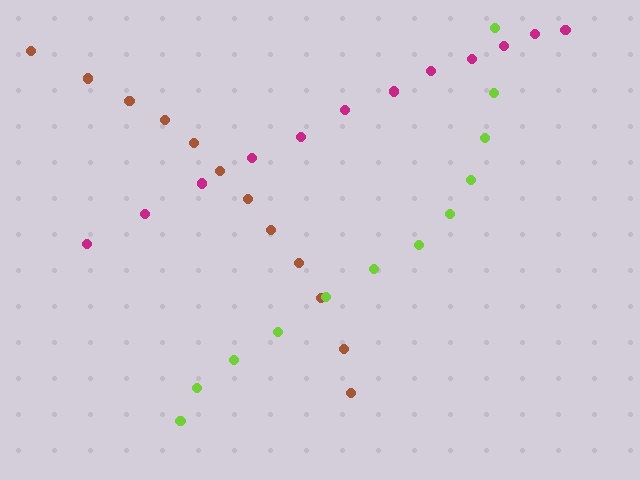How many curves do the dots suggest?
There are 3 distinct paths.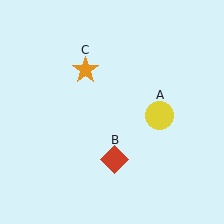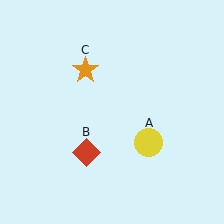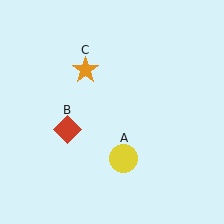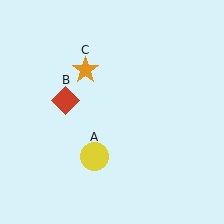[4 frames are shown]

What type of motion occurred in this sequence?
The yellow circle (object A), red diamond (object B) rotated clockwise around the center of the scene.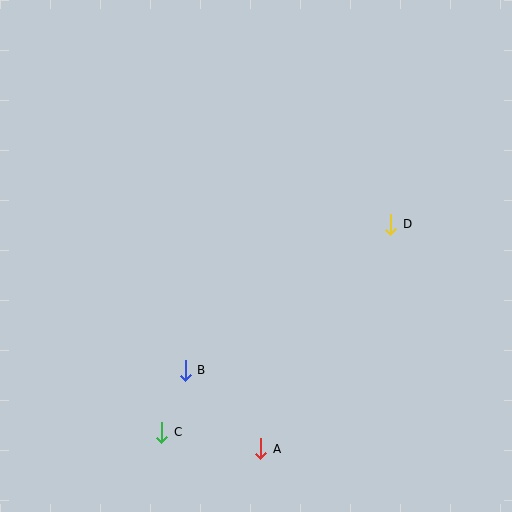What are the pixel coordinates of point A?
Point A is at (261, 449).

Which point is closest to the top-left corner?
Point B is closest to the top-left corner.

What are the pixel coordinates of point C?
Point C is at (162, 432).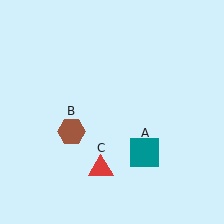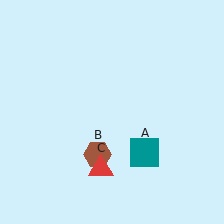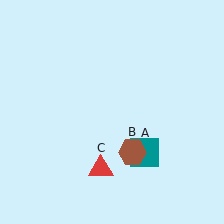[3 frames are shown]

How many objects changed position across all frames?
1 object changed position: brown hexagon (object B).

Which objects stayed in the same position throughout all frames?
Teal square (object A) and red triangle (object C) remained stationary.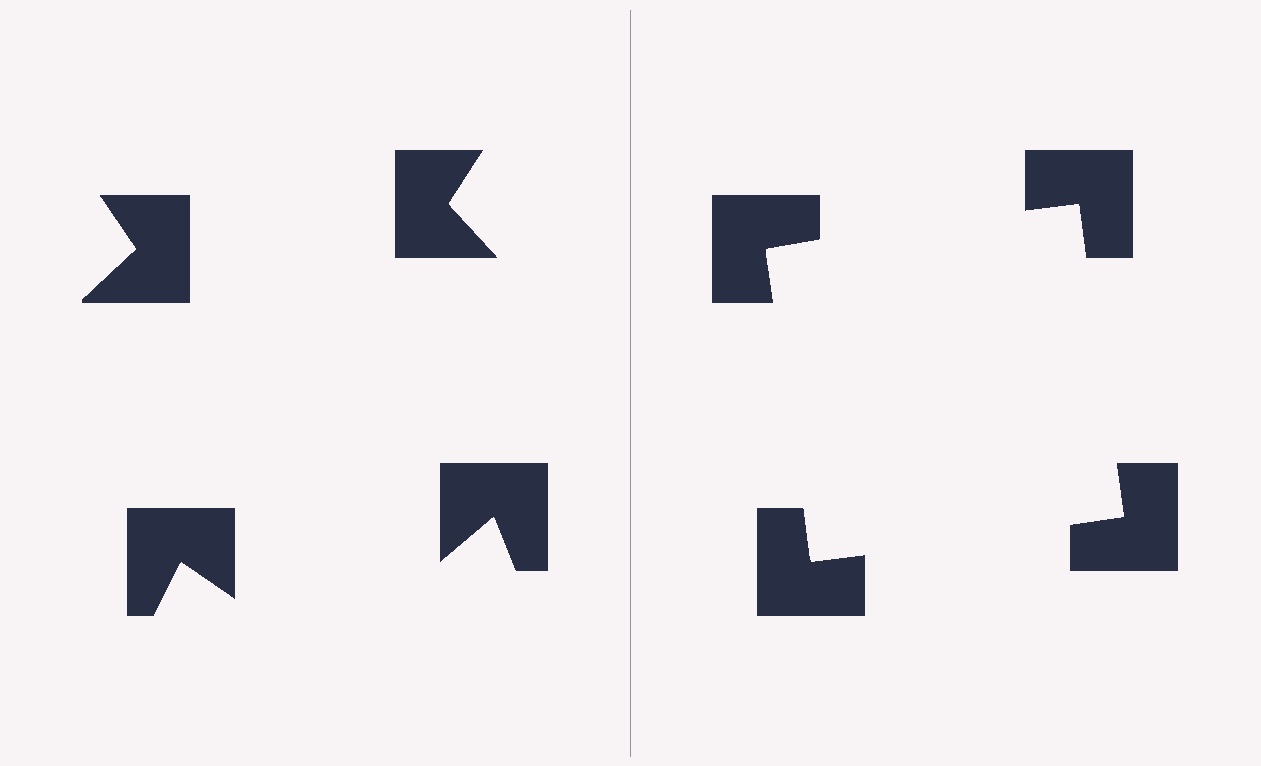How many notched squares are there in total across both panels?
8 — 4 on each side.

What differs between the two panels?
The notched squares are positioned identically on both sides; only the wedge orientations differ. On the right they align to a square; on the left they are misaligned.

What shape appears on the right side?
An illusory square.